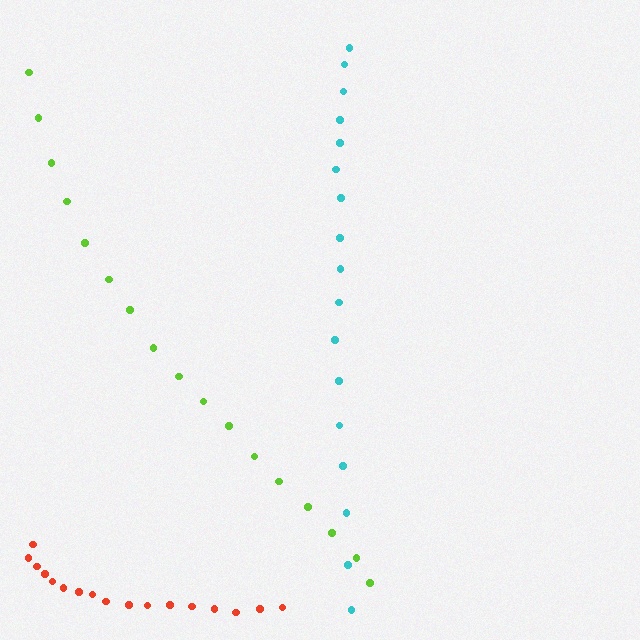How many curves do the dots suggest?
There are 3 distinct paths.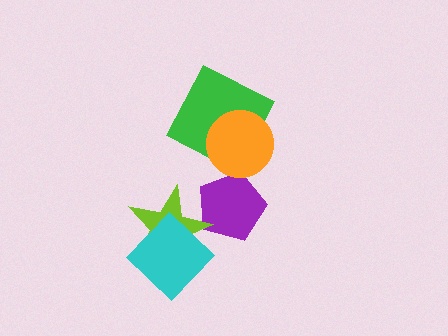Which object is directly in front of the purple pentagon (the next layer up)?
The orange circle is directly in front of the purple pentagon.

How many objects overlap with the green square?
1 object overlaps with the green square.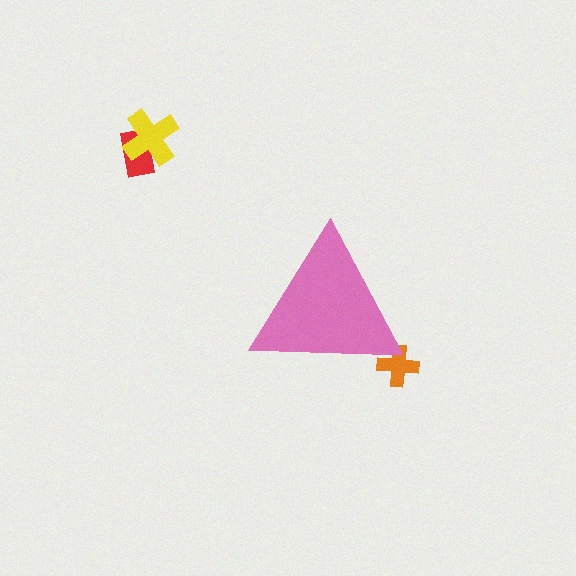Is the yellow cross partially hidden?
No, the yellow cross is fully visible.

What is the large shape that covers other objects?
A pink triangle.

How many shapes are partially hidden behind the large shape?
1 shape is partially hidden.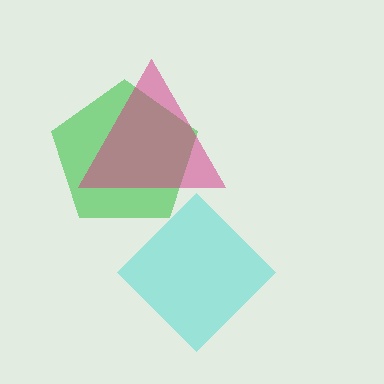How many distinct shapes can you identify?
There are 3 distinct shapes: a green pentagon, a cyan diamond, a magenta triangle.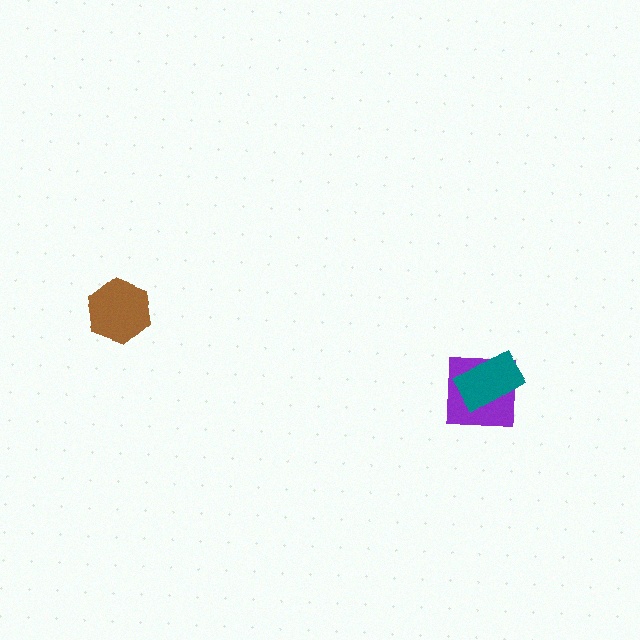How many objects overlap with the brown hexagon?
0 objects overlap with the brown hexagon.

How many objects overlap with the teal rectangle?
1 object overlaps with the teal rectangle.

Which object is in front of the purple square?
The teal rectangle is in front of the purple square.